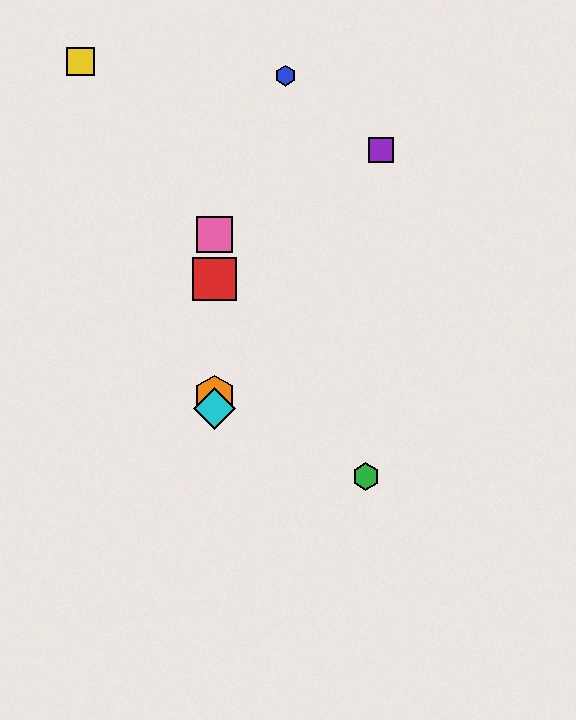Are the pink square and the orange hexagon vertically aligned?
Yes, both are at x≈214.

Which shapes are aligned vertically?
The red square, the orange hexagon, the cyan diamond, the pink square are aligned vertically.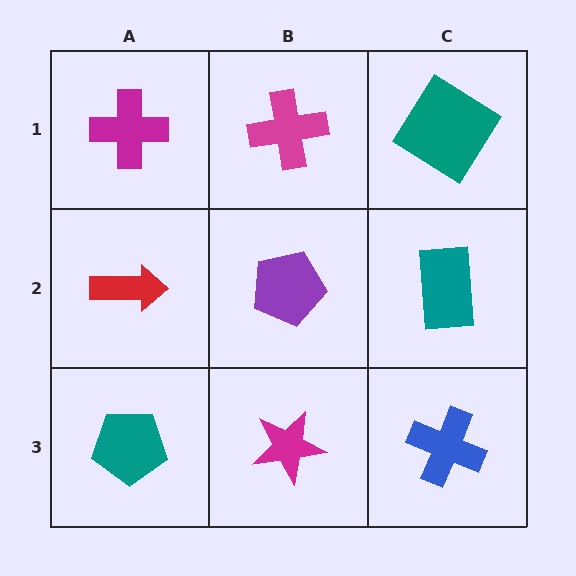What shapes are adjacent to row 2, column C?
A teal diamond (row 1, column C), a blue cross (row 3, column C), a purple pentagon (row 2, column B).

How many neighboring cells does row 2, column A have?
3.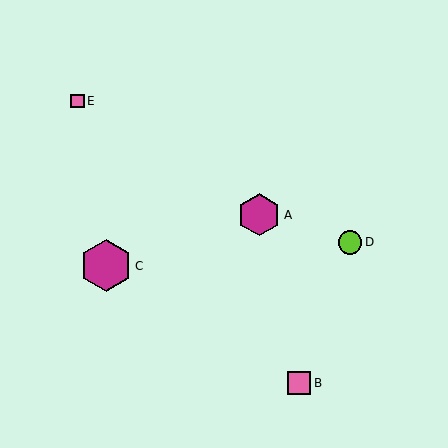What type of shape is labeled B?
Shape B is a pink square.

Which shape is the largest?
The magenta hexagon (labeled C) is the largest.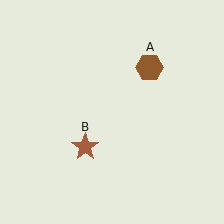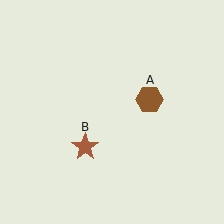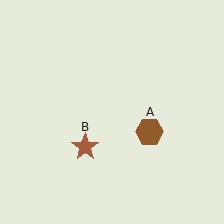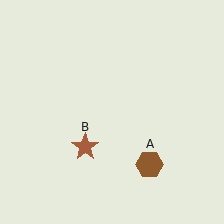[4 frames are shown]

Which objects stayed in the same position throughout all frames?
Brown star (object B) remained stationary.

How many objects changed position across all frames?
1 object changed position: brown hexagon (object A).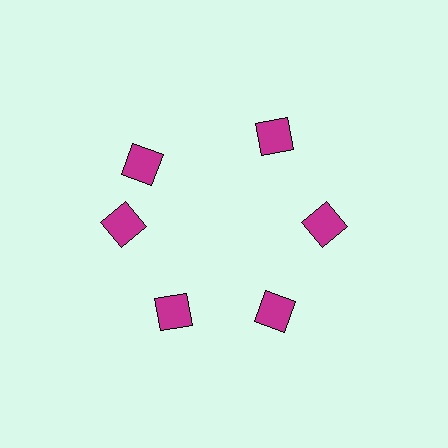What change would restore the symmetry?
The symmetry would be restored by rotating it back into even spacing with its neighbors so that all 6 squares sit at equal angles and equal distance from the center.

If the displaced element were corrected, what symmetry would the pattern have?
It would have 6-fold rotational symmetry — the pattern would map onto itself every 60 degrees.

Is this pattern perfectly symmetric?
No. The 6 magenta squares are arranged in a ring, but one element near the 11 o'clock position is rotated out of alignment along the ring, breaking the 6-fold rotational symmetry.